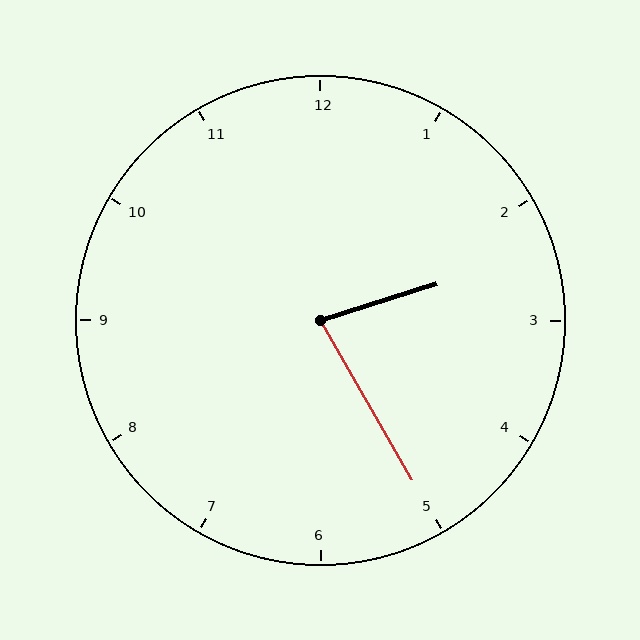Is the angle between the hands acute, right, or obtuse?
It is acute.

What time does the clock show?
2:25.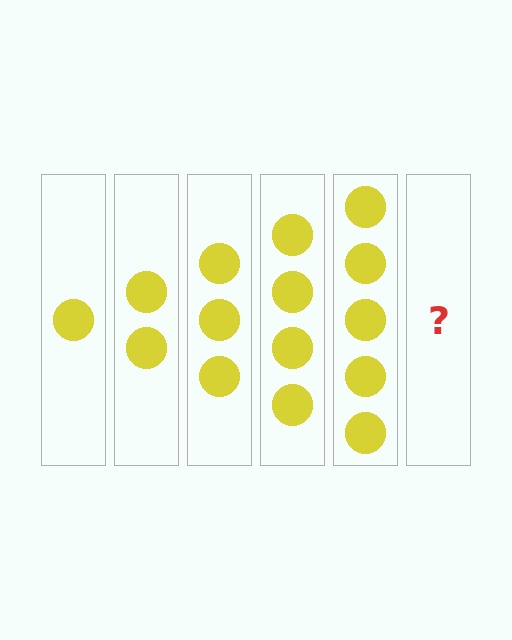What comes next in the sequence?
The next element should be 6 circles.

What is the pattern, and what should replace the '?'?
The pattern is that each step adds one more circle. The '?' should be 6 circles.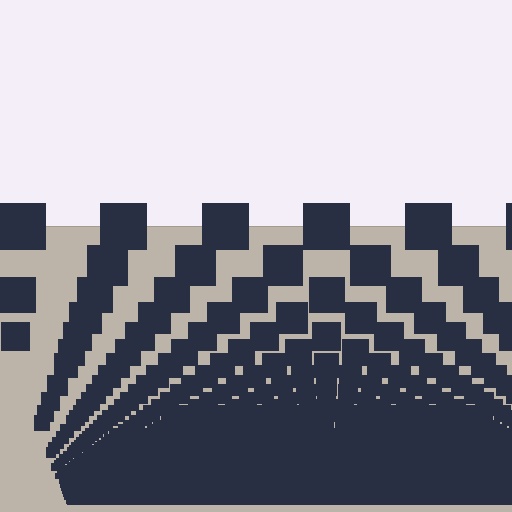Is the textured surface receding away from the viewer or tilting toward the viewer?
The surface appears to tilt toward the viewer. Texture elements get larger and sparser toward the top.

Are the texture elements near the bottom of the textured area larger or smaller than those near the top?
Smaller. The gradient is inverted — elements near the bottom are smaller and denser.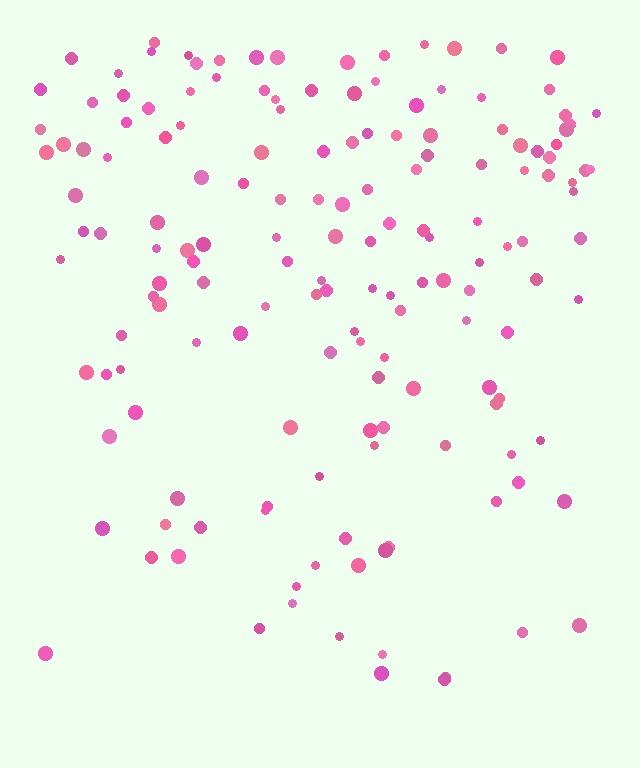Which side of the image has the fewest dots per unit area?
The bottom.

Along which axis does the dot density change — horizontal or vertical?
Vertical.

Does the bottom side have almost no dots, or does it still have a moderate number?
Still a moderate number, just noticeably fewer than the top.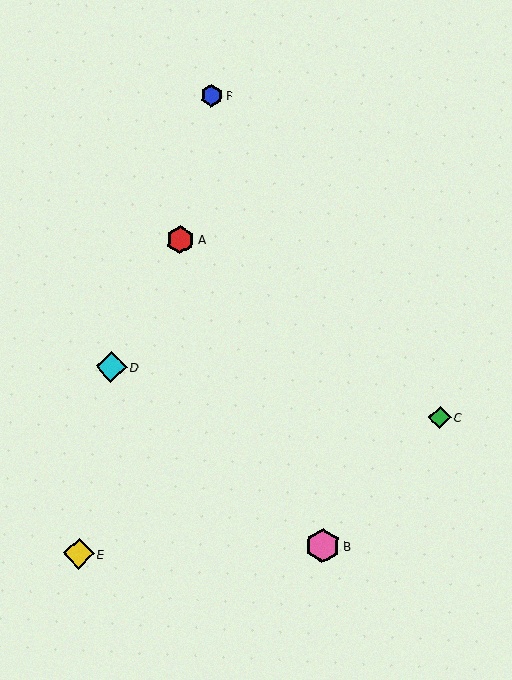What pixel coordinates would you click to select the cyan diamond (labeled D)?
Click at (111, 367) to select the cyan diamond D.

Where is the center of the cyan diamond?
The center of the cyan diamond is at (111, 367).